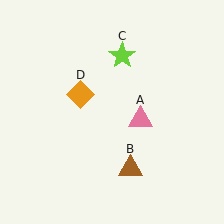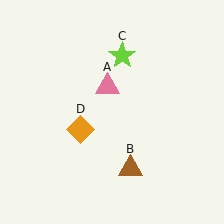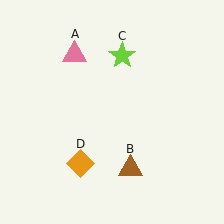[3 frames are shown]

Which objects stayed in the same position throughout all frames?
Brown triangle (object B) and lime star (object C) remained stationary.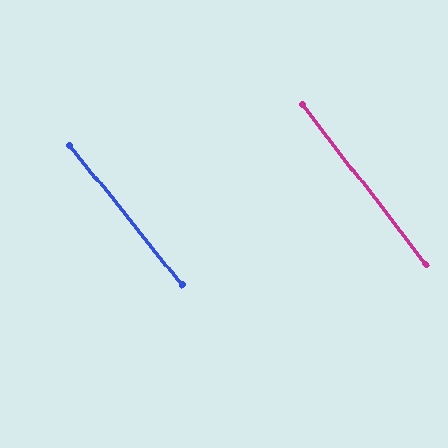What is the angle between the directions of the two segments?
Approximately 1 degree.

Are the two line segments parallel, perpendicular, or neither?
Parallel — their directions differ by only 1.0°.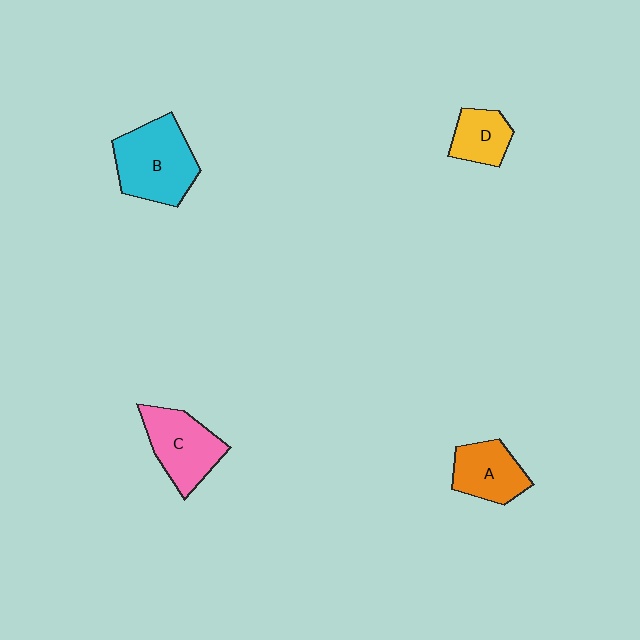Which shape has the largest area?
Shape B (cyan).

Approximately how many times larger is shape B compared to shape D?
Approximately 1.9 times.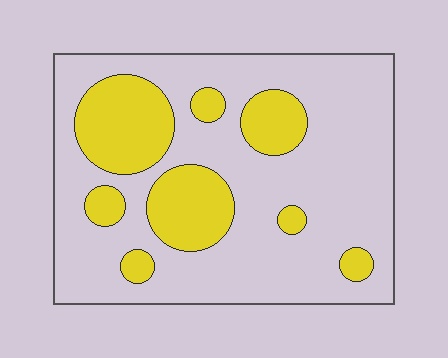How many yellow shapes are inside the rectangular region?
8.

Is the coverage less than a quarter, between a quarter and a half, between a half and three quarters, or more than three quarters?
Between a quarter and a half.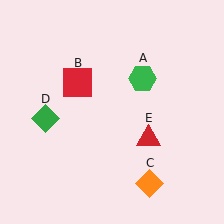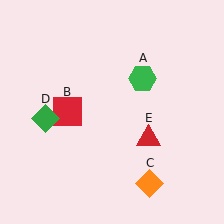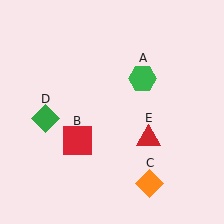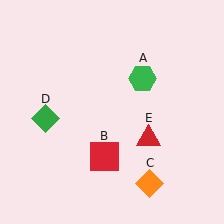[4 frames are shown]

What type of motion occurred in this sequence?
The red square (object B) rotated counterclockwise around the center of the scene.